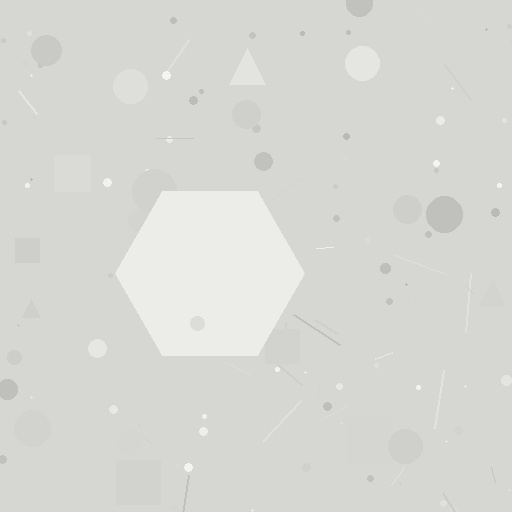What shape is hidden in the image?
A hexagon is hidden in the image.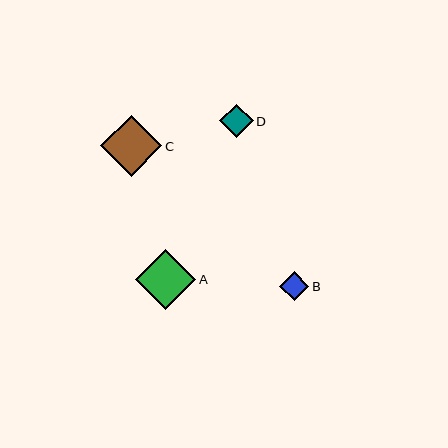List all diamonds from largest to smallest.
From largest to smallest: C, A, D, B.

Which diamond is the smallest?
Diamond B is the smallest with a size of approximately 29 pixels.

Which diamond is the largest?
Diamond C is the largest with a size of approximately 61 pixels.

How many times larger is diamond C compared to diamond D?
Diamond C is approximately 1.8 times the size of diamond D.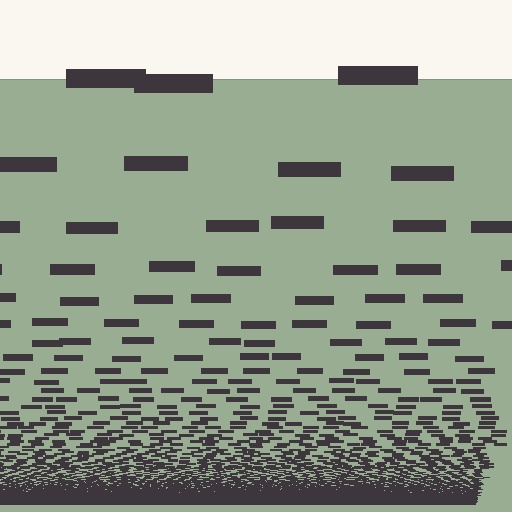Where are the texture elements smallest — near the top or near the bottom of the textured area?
Near the bottom.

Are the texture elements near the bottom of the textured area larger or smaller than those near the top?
Smaller. The gradient is inverted — elements near the bottom are smaller and denser.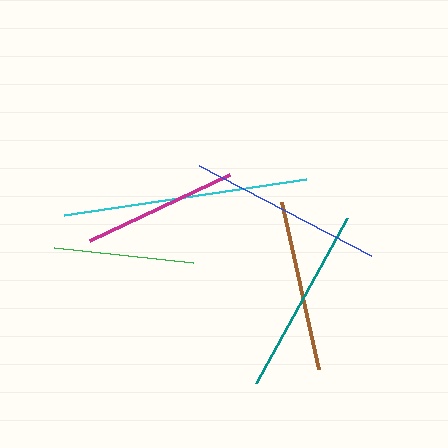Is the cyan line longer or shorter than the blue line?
The cyan line is longer than the blue line.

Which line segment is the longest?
The cyan line is the longest at approximately 244 pixels.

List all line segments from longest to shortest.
From longest to shortest: cyan, blue, teal, brown, magenta, green.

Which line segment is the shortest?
The green line is the shortest at approximately 140 pixels.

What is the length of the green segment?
The green segment is approximately 140 pixels long.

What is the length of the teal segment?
The teal segment is approximately 189 pixels long.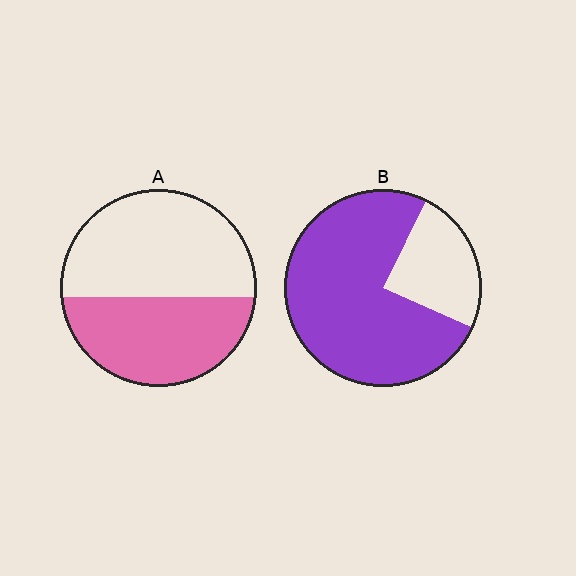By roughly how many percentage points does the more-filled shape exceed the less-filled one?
By roughly 30 percentage points (B over A).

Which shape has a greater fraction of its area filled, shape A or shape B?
Shape B.